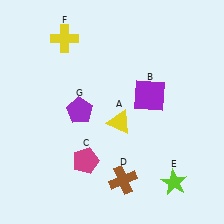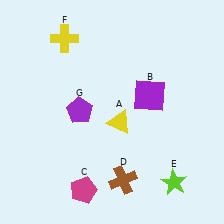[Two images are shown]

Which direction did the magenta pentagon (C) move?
The magenta pentagon (C) moved down.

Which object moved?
The magenta pentagon (C) moved down.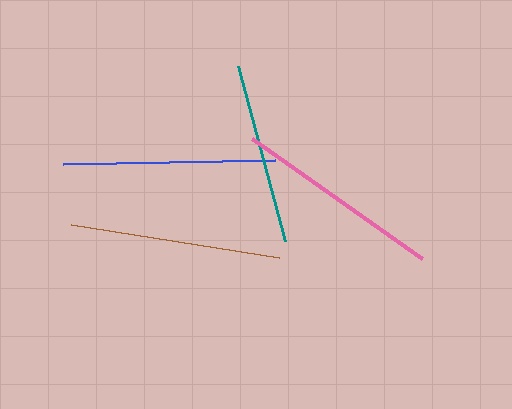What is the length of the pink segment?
The pink segment is approximately 208 pixels long.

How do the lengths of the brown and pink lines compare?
The brown and pink lines are approximately the same length.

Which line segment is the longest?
The blue line is the longest at approximately 213 pixels.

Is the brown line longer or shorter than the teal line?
The brown line is longer than the teal line.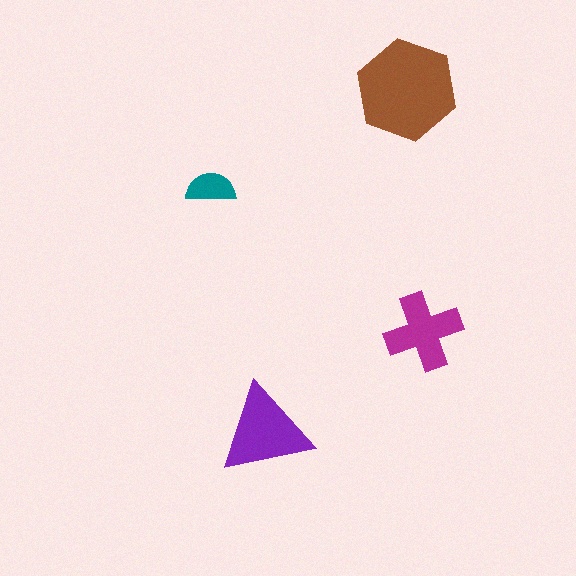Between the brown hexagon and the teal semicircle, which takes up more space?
The brown hexagon.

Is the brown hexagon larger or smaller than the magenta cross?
Larger.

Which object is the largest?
The brown hexagon.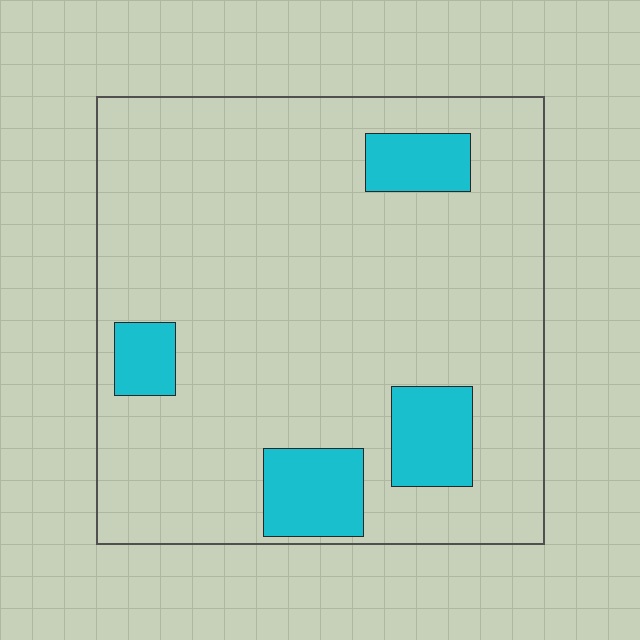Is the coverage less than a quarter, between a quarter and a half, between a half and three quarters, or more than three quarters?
Less than a quarter.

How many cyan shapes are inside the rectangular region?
4.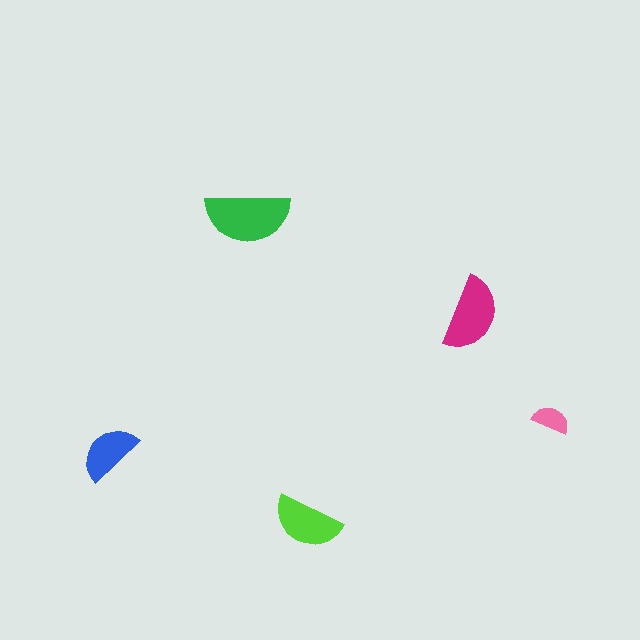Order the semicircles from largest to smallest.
the green one, the magenta one, the lime one, the blue one, the pink one.